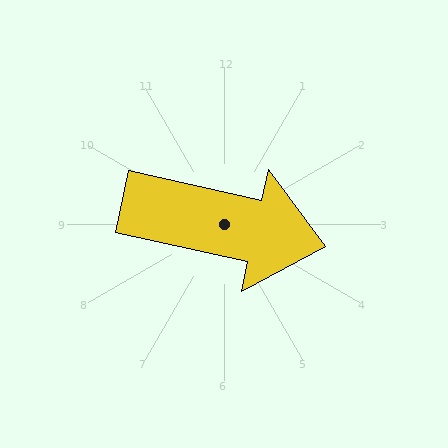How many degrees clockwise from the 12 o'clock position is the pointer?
Approximately 102 degrees.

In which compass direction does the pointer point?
East.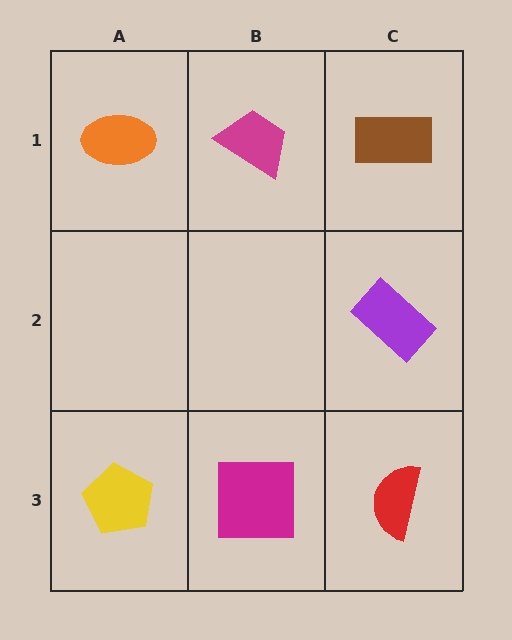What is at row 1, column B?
A magenta trapezoid.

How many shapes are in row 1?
3 shapes.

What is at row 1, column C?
A brown rectangle.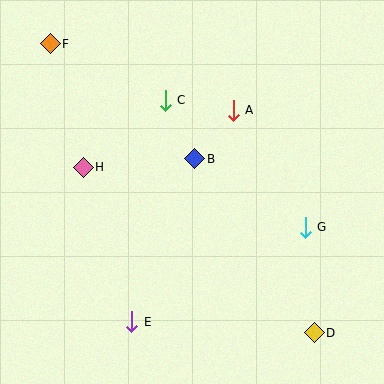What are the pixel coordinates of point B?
Point B is at (195, 159).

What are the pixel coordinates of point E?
Point E is at (132, 322).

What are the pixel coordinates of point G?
Point G is at (305, 227).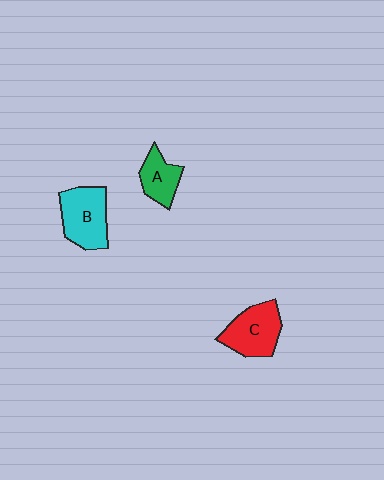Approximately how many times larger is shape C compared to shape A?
Approximately 1.5 times.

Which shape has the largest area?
Shape B (cyan).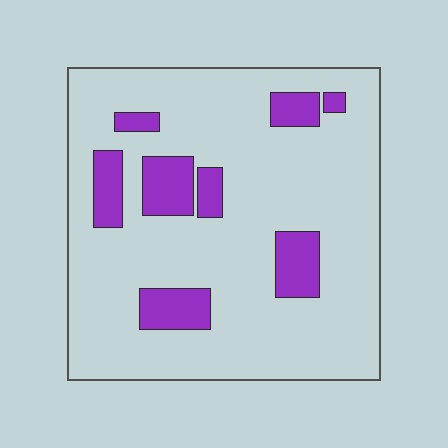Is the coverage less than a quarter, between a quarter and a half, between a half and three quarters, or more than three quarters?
Less than a quarter.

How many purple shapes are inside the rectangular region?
8.